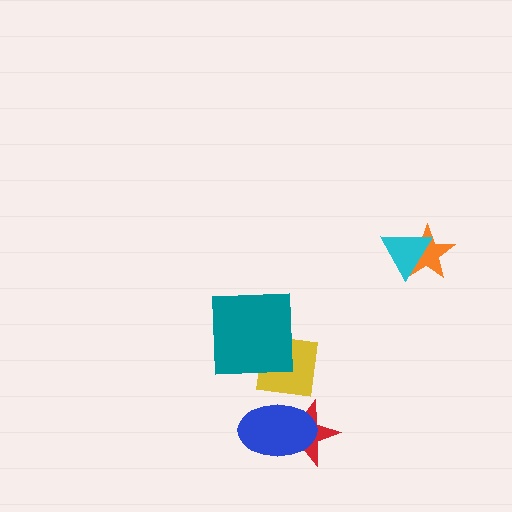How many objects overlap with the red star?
1 object overlaps with the red star.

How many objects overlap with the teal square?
1 object overlaps with the teal square.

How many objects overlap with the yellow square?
2 objects overlap with the yellow square.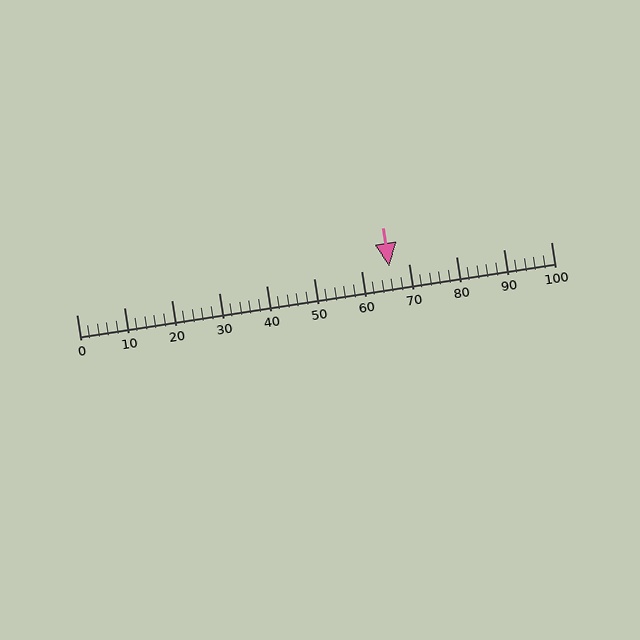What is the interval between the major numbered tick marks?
The major tick marks are spaced 10 units apart.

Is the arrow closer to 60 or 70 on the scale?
The arrow is closer to 70.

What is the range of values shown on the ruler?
The ruler shows values from 0 to 100.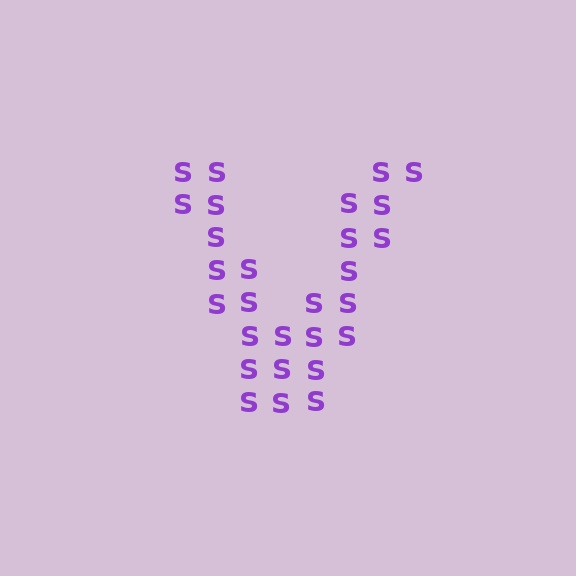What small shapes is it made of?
It is made of small letter S's.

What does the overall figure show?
The overall figure shows the letter V.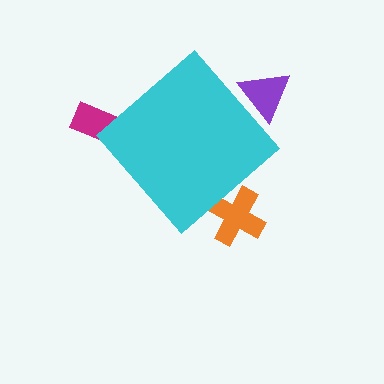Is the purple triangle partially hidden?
Yes, the purple triangle is partially hidden behind the cyan diamond.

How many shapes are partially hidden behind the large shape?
3 shapes are partially hidden.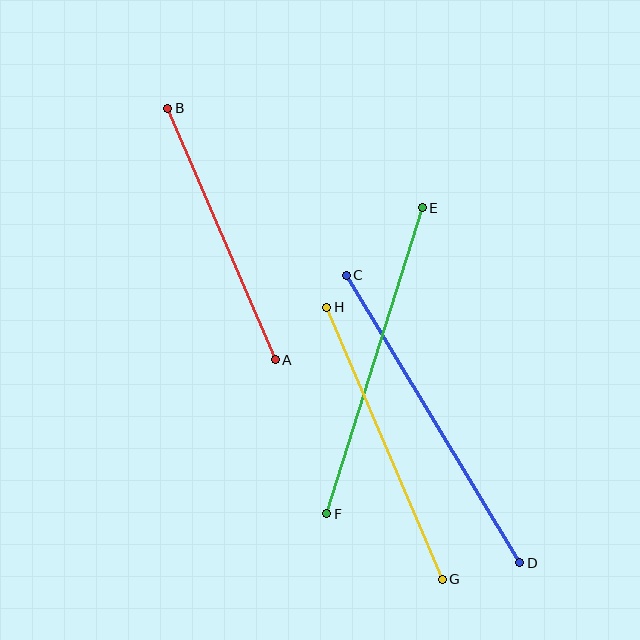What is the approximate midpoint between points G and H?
The midpoint is at approximately (385, 443) pixels.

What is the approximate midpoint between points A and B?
The midpoint is at approximately (222, 234) pixels.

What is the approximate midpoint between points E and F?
The midpoint is at approximately (375, 361) pixels.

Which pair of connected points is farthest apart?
Points C and D are farthest apart.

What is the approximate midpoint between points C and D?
The midpoint is at approximately (433, 419) pixels.